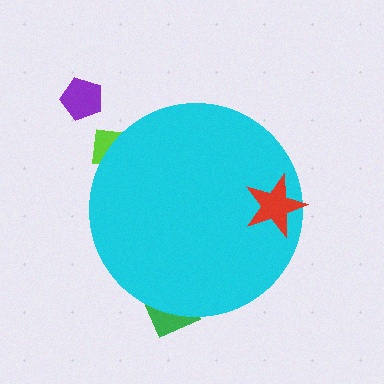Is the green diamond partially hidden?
Yes, the green diamond is partially hidden behind the cyan circle.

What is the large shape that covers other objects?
A cyan circle.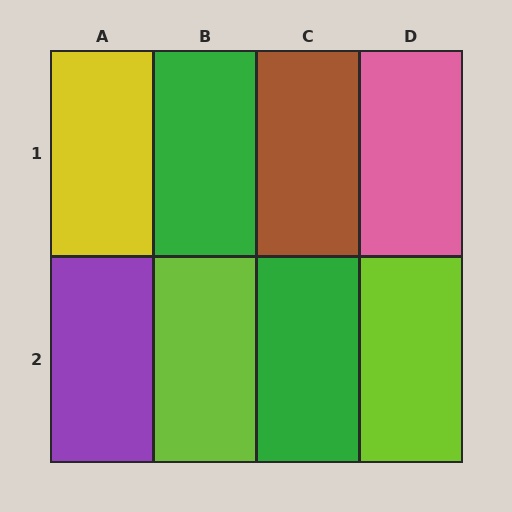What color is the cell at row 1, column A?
Yellow.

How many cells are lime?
2 cells are lime.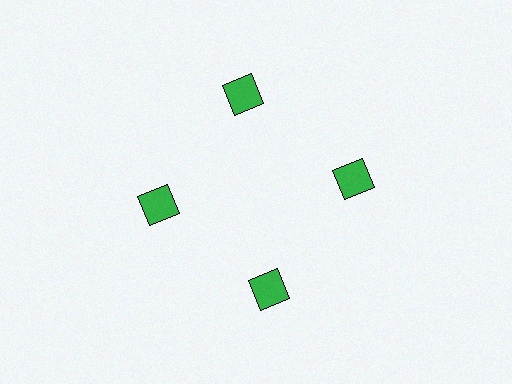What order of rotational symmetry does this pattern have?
This pattern has 4-fold rotational symmetry.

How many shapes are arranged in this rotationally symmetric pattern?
There are 4 shapes, arranged in 4 groups of 1.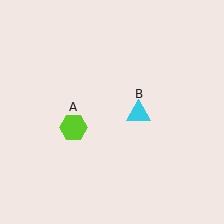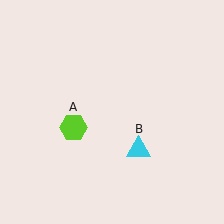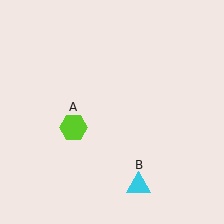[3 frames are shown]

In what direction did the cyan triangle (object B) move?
The cyan triangle (object B) moved down.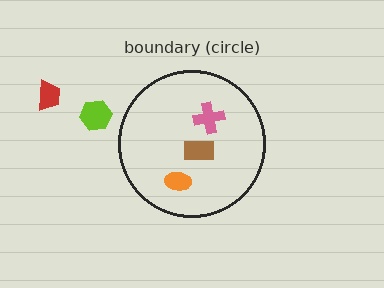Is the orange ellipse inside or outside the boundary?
Inside.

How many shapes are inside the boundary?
3 inside, 2 outside.